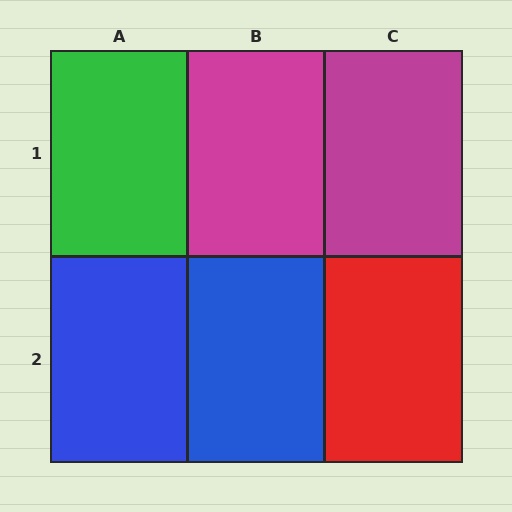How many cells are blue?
2 cells are blue.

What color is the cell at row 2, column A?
Blue.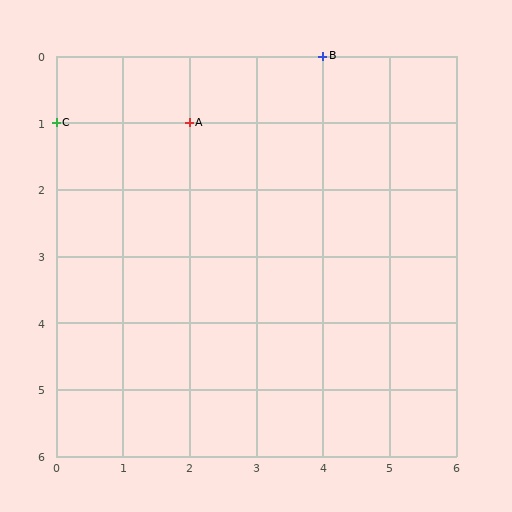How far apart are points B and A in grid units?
Points B and A are 2 columns and 1 row apart (about 2.2 grid units diagonally).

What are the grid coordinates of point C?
Point C is at grid coordinates (0, 1).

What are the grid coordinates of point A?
Point A is at grid coordinates (2, 1).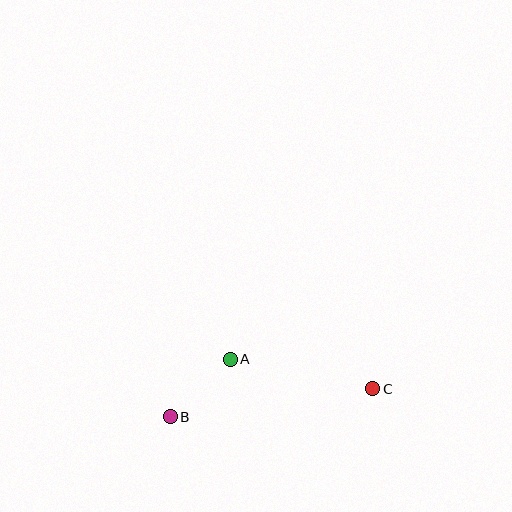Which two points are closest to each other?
Points A and B are closest to each other.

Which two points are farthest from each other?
Points B and C are farthest from each other.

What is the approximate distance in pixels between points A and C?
The distance between A and C is approximately 145 pixels.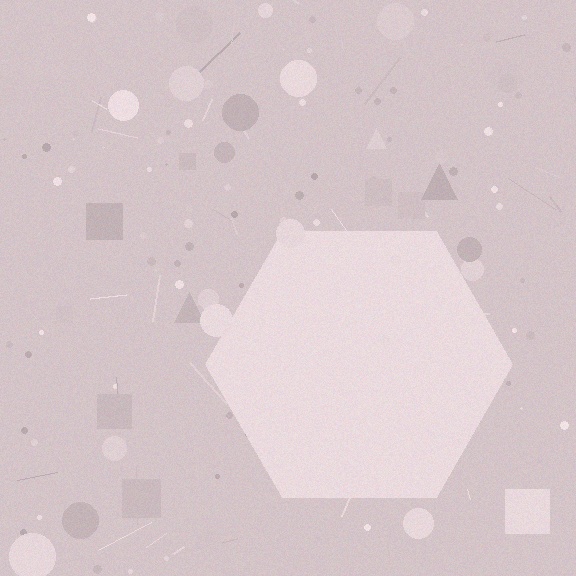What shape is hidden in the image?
A hexagon is hidden in the image.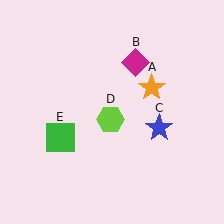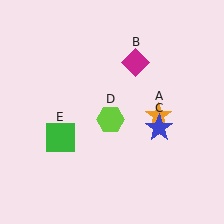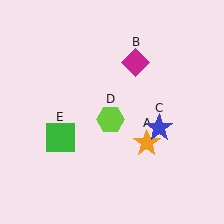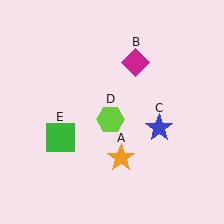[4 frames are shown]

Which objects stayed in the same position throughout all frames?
Magenta diamond (object B) and blue star (object C) and lime hexagon (object D) and green square (object E) remained stationary.